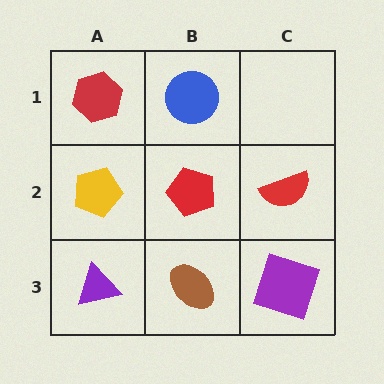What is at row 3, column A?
A purple triangle.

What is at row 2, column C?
A red semicircle.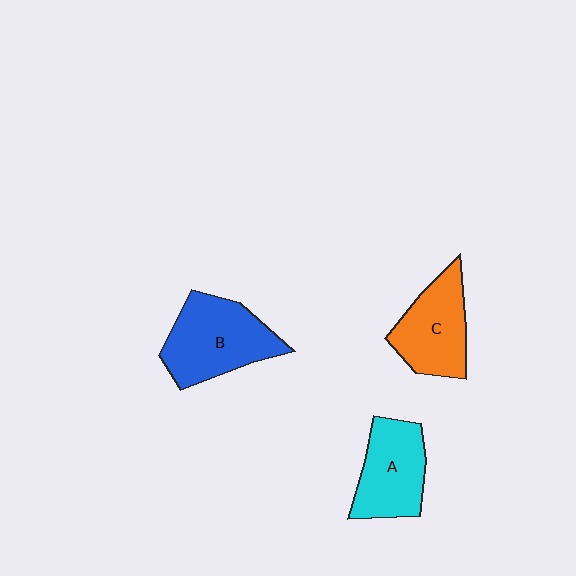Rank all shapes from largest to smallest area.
From largest to smallest: B (blue), A (cyan), C (orange).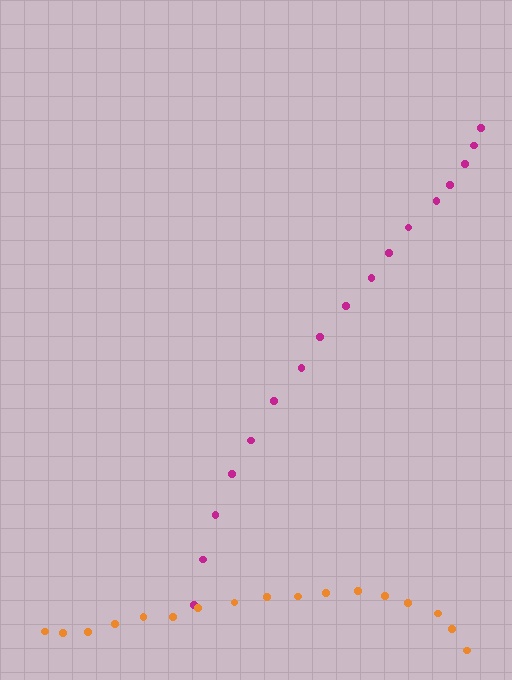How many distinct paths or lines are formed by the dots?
There are 2 distinct paths.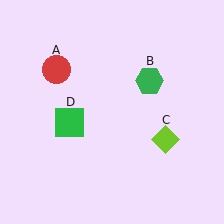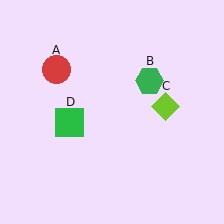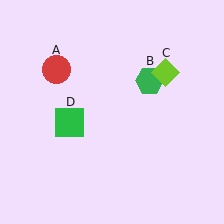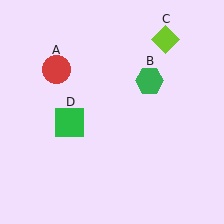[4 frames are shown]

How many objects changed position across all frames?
1 object changed position: lime diamond (object C).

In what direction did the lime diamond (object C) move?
The lime diamond (object C) moved up.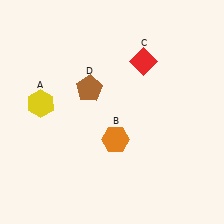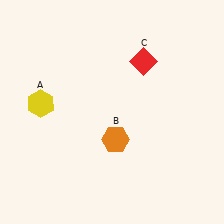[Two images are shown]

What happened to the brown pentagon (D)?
The brown pentagon (D) was removed in Image 2. It was in the top-left area of Image 1.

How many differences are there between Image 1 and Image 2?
There is 1 difference between the two images.